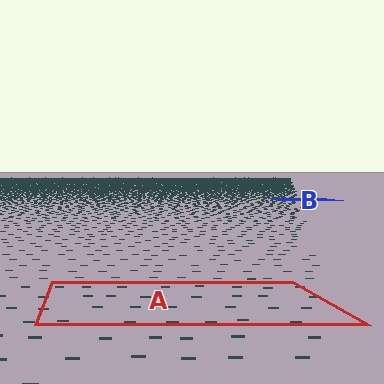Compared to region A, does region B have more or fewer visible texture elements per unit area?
Region B has more texture elements per unit area — they are packed more densely because it is farther away.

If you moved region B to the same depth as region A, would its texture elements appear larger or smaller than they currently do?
They would appear larger. At a closer depth, the same texture elements are projected at a bigger on-screen size.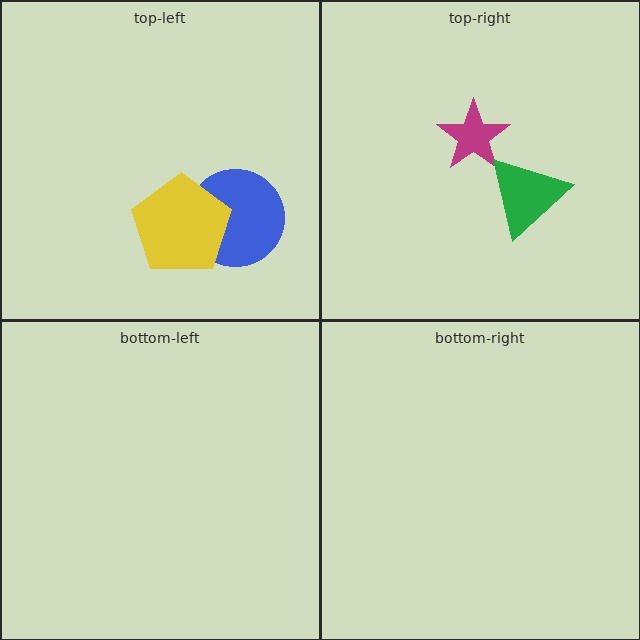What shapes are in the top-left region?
The blue circle, the yellow pentagon.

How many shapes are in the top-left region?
2.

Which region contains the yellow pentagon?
The top-left region.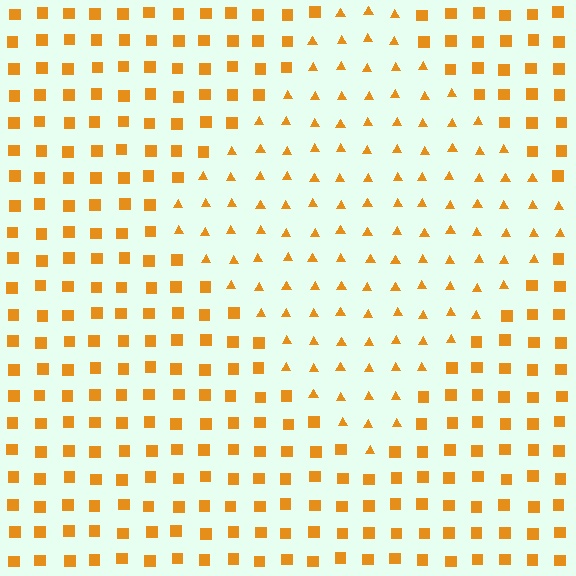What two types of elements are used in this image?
The image uses triangles inside the diamond region and squares outside it.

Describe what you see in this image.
The image is filled with small orange elements arranged in a uniform grid. A diamond-shaped region contains triangles, while the surrounding area contains squares. The boundary is defined purely by the change in element shape.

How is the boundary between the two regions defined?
The boundary is defined by a change in element shape: triangles inside vs. squares outside. All elements share the same color and spacing.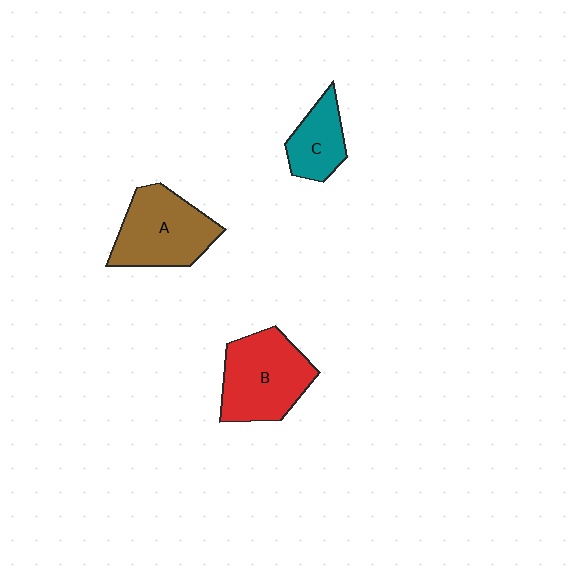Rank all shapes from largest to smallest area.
From largest to smallest: B (red), A (brown), C (teal).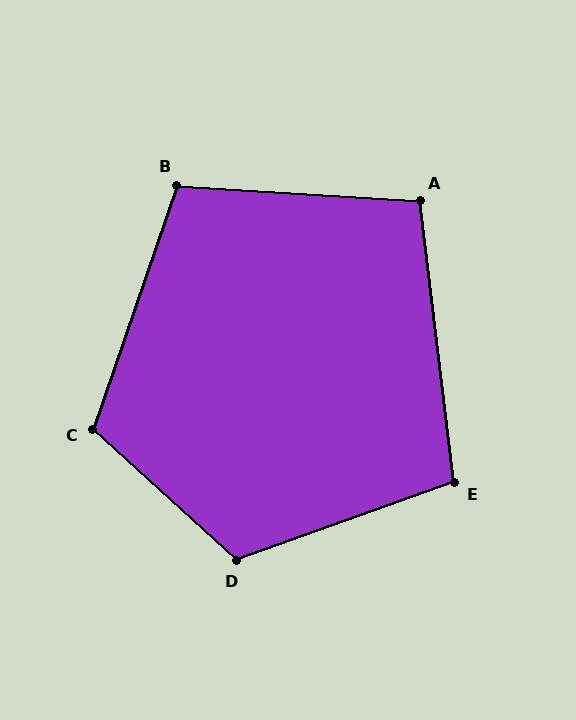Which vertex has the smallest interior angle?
A, at approximately 101 degrees.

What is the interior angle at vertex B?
Approximately 105 degrees (obtuse).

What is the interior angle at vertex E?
Approximately 103 degrees (obtuse).